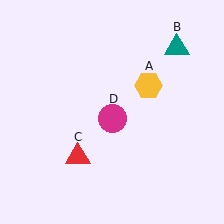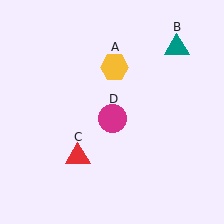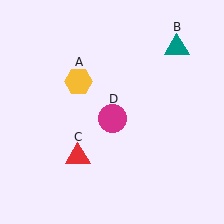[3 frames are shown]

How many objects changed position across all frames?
1 object changed position: yellow hexagon (object A).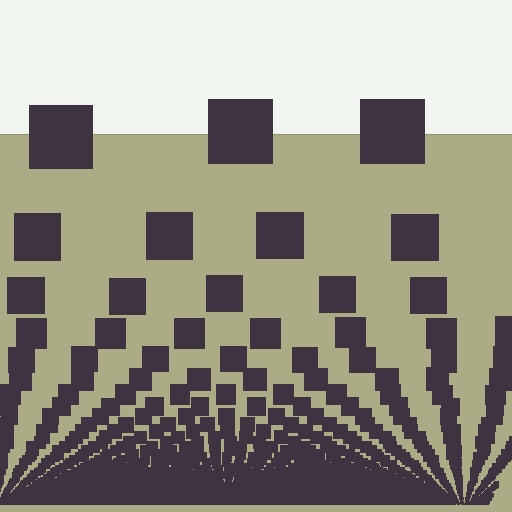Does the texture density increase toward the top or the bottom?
Density increases toward the bottom.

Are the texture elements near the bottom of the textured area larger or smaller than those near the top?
Smaller. The gradient is inverted — elements near the bottom are smaller and denser.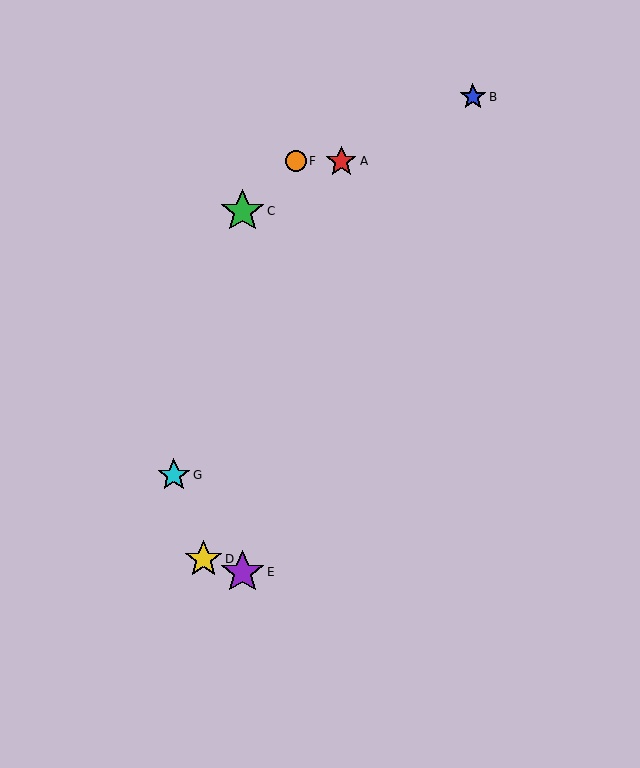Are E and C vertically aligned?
Yes, both are at x≈243.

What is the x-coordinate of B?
Object B is at x≈473.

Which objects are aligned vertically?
Objects C, E are aligned vertically.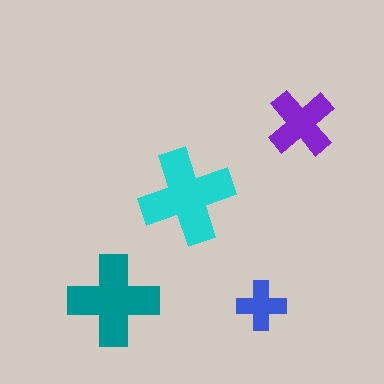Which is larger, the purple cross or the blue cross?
The purple one.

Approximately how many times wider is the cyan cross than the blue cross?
About 2 times wider.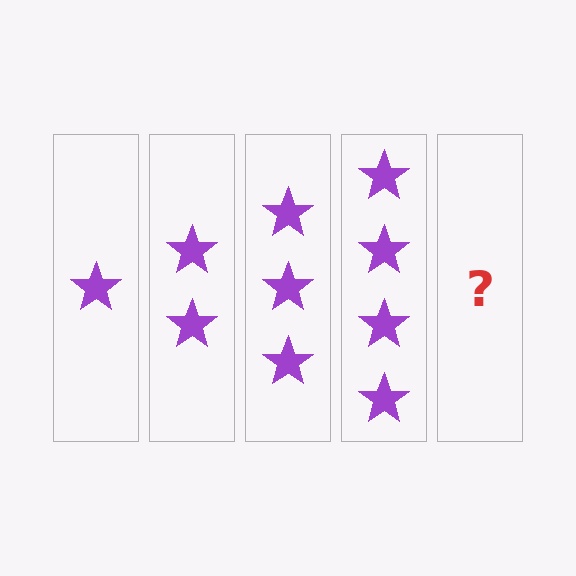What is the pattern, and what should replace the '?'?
The pattern is that each step adds one more star. The '?' should be 5 stars.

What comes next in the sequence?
The next element should be 5 stars.